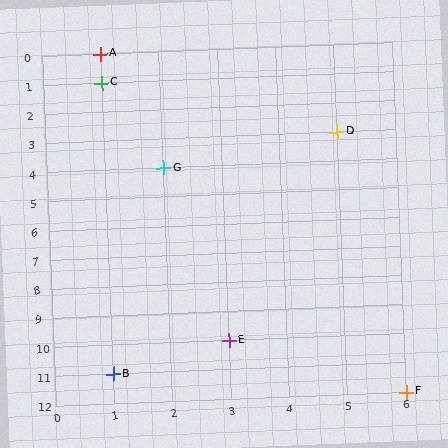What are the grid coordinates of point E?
Point E is at grid coordinates (3, 10).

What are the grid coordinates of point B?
Point B is at grid coordinates (1, 11).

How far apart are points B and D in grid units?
Points B and D are 4 columns and 8 rows apart (about 8.9 grid units diagonally).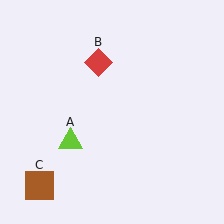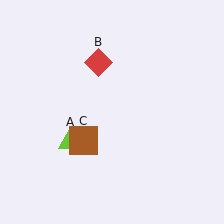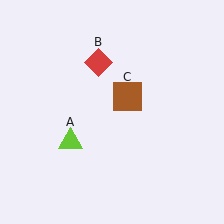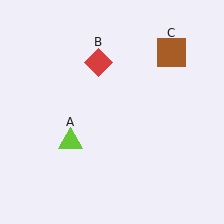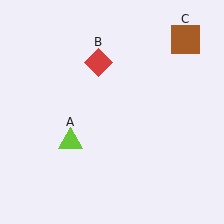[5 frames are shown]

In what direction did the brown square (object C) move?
The brown square (object C) moved up and to the right.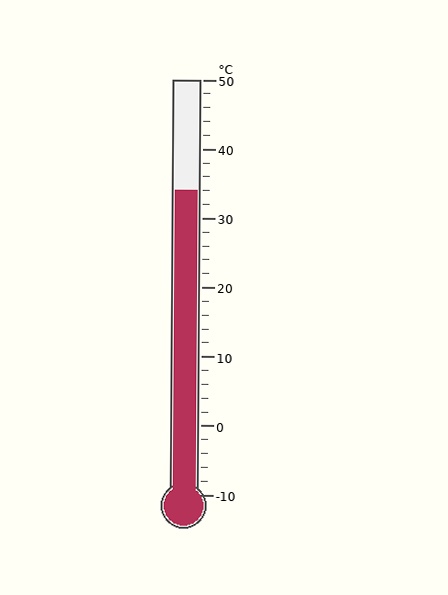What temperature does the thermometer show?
The thermometer shows approximately 34°C.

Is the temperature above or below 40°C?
The temperature is below 40°C.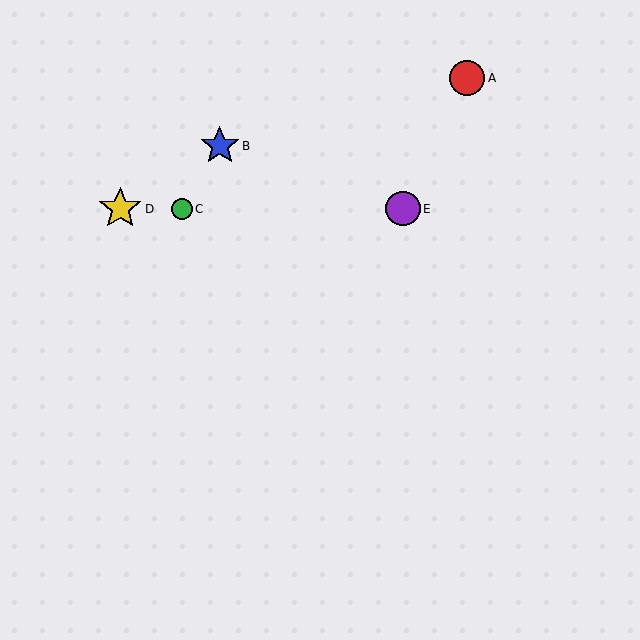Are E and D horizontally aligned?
Yes, both are at y≈209.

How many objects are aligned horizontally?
3 objects (C, D, E) are aligned horizontally.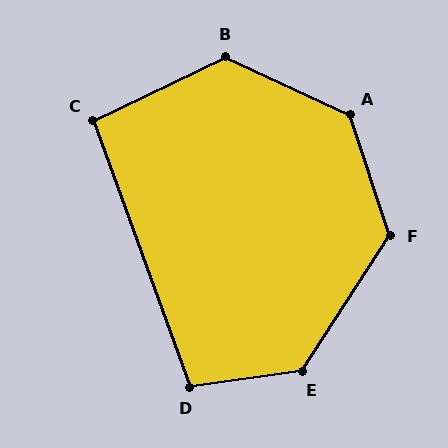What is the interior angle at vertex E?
Approximately 131 degrees (obtuse).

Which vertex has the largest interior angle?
A, at approximately 133 degrees.